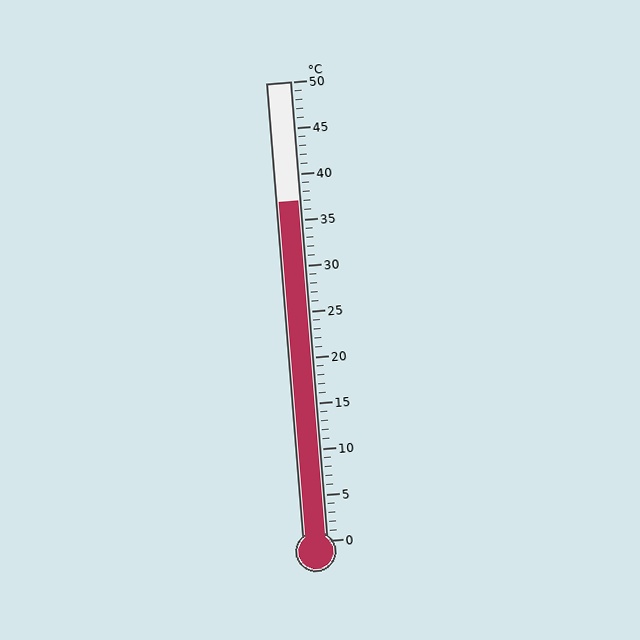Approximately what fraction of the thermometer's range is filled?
The thermometer is filled to approximately 75% of its range.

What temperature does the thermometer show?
The thermometer shows approximately 37°C.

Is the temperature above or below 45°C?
The temperature is below 45°C.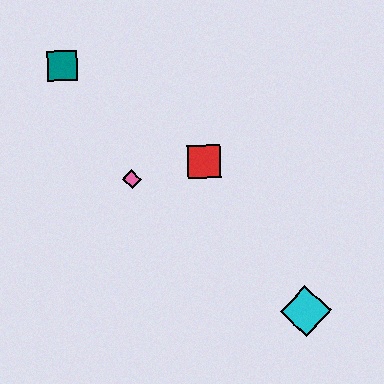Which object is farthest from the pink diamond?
The cyan diamond is farthest from the pink diamond.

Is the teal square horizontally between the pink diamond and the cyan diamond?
No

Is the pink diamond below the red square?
Yes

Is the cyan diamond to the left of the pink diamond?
No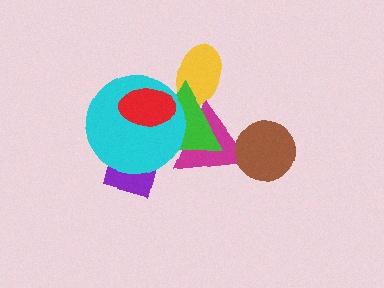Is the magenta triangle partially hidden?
Yes, it is partially covered by another shape.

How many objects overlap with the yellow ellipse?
1 object overlaps with the yellow ellipse.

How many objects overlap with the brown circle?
1 object overlaps with the brown circle.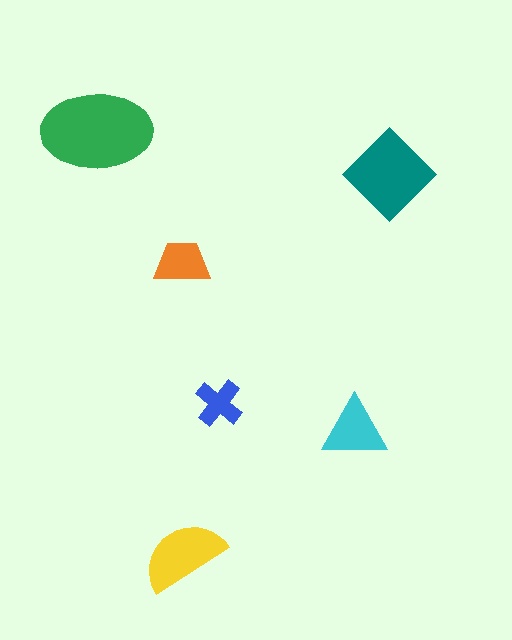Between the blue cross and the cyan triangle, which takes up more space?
The cyan triangle.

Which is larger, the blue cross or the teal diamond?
The teal diamond.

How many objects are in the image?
There are 6 objects in the image.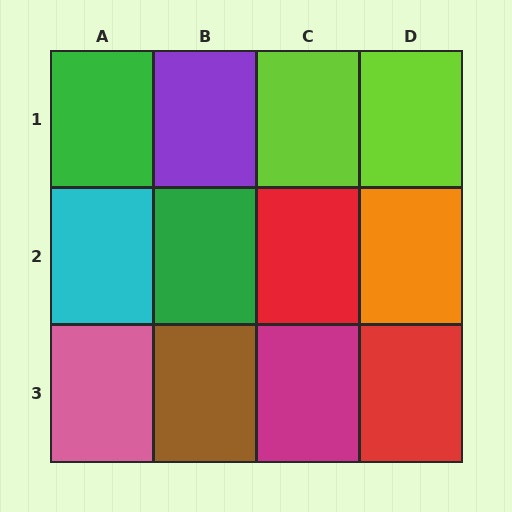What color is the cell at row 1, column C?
Lime.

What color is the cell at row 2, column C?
Red.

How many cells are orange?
1 cell is orange.